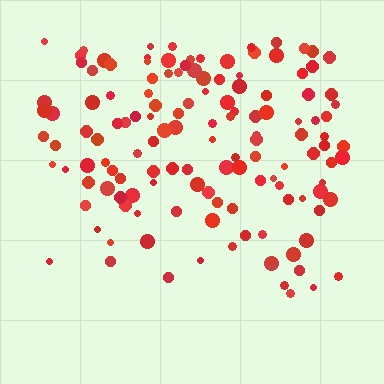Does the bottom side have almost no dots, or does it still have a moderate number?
Still a moderate number, just noticeably fewer than the top.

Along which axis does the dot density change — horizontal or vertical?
Vertical.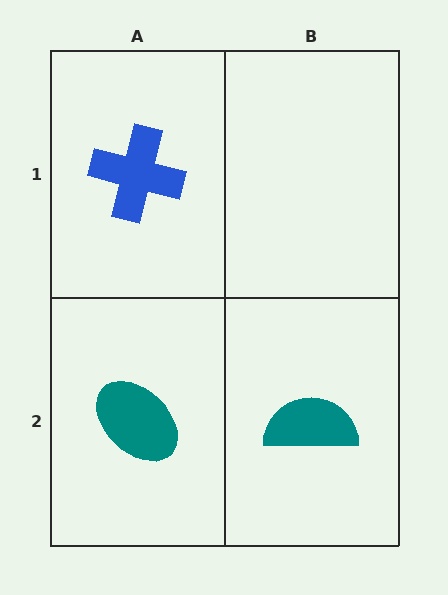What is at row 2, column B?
A teal semicircle.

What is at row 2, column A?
A teal ellipse.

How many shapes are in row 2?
2 shapes.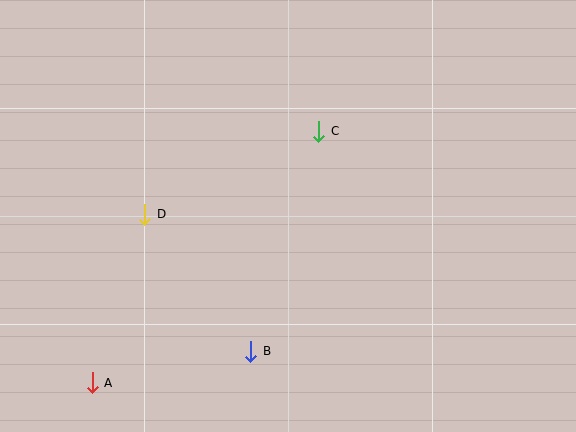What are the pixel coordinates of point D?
Point D is at (145, 214).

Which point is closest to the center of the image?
Point C at (319, 131) is closest to the center.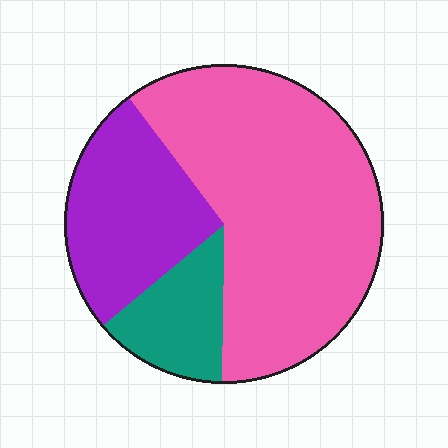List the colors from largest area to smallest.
From largest to smallest: pink, purple, teal.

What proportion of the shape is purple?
Purple covers about 25% of the shape.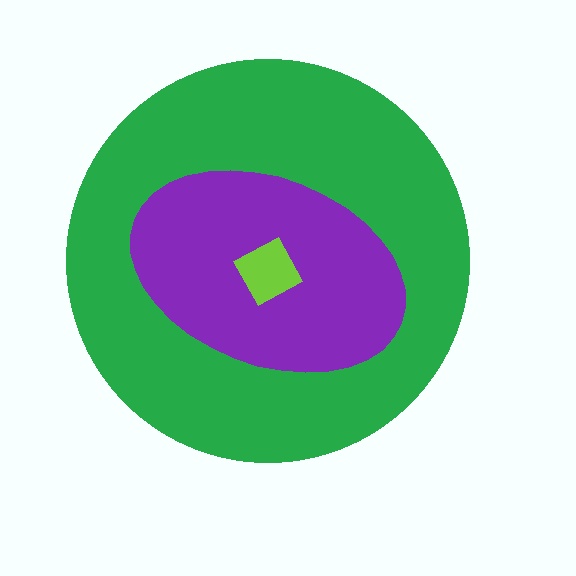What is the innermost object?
The lime diamond.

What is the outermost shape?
The green circle.